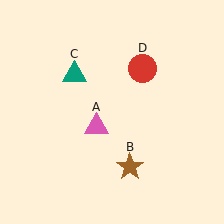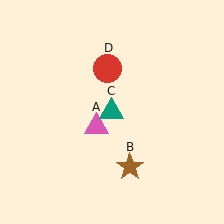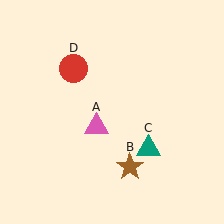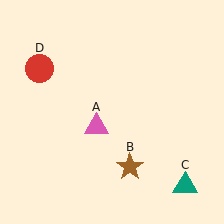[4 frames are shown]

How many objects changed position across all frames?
2 objects changed position: teal triangle (object C), red circle (object D).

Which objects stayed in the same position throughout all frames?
Pink triangle (object A) and brown star (object B) remained stationary.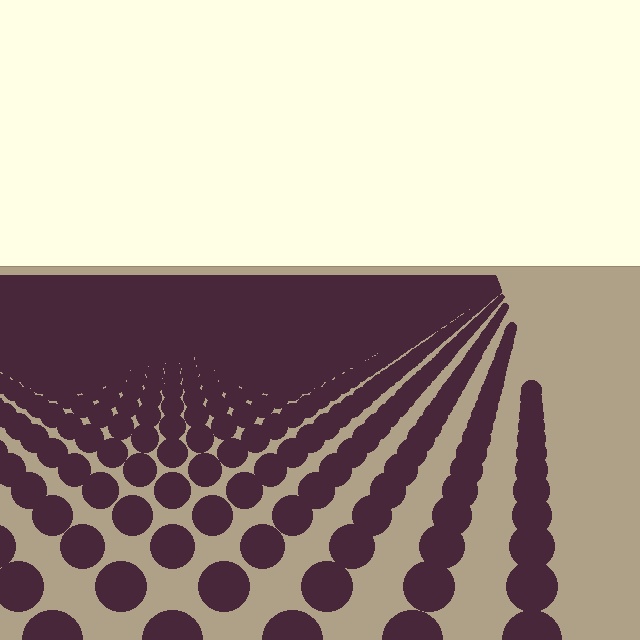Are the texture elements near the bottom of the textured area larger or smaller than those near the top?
Larger. Near the bottom, elements are closer to the viewer and appear at a bigger on-screen size.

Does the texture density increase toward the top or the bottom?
Density increases toward the top.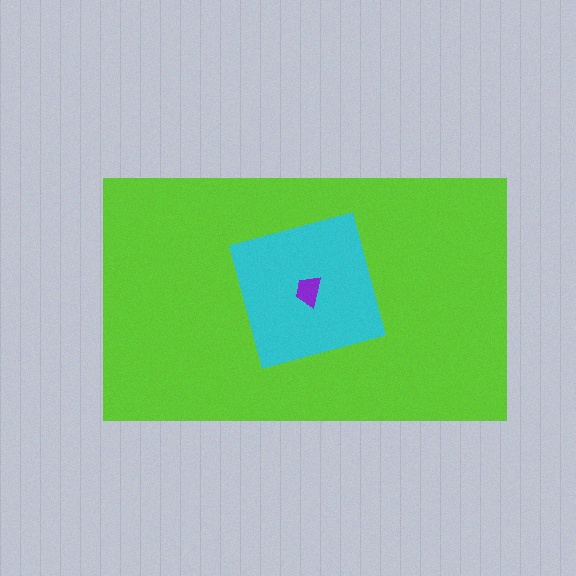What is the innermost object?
The purple trapezoid.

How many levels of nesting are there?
3.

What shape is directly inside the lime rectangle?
The cyan square.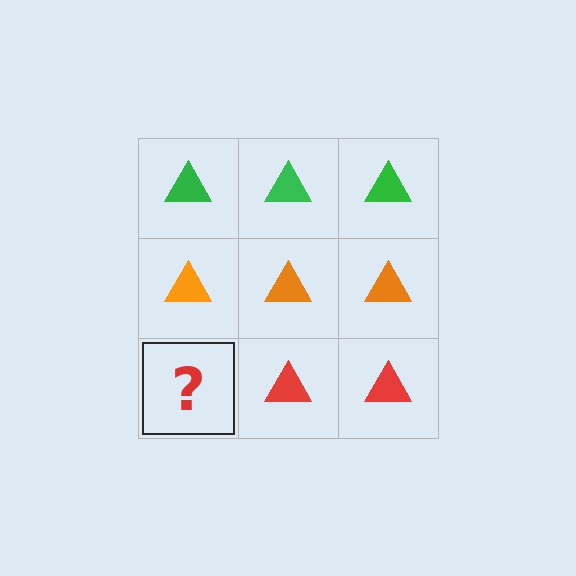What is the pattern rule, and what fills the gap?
The rule is that each row has a consistent color. The gap should be filled with a red triangle.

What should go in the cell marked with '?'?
The missing cell should contain a red triangle.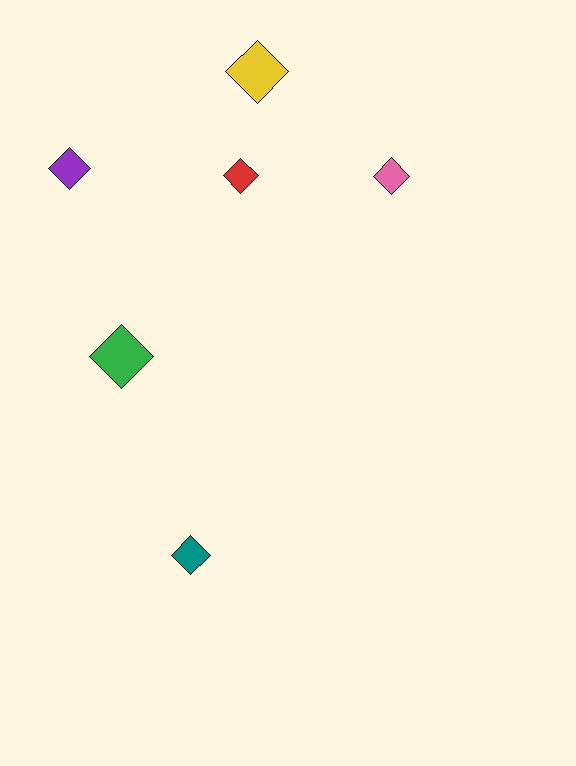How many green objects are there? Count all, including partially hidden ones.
There is 1 green object.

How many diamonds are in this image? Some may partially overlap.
There are 6 diamonds.